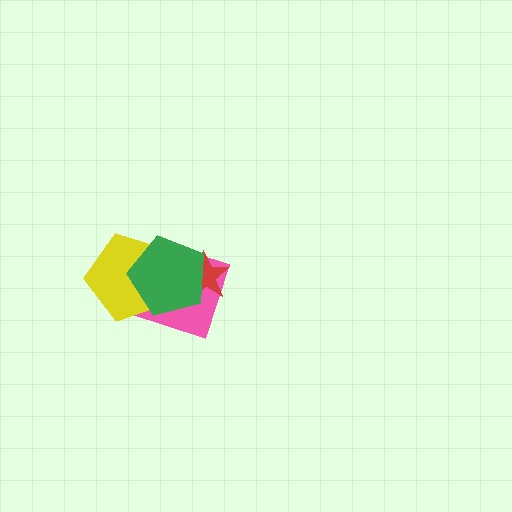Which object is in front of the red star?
The green pentagon is in front of the red star.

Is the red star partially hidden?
Yes, it is partially covered by another shape.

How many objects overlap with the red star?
2 objects overlap with the red star.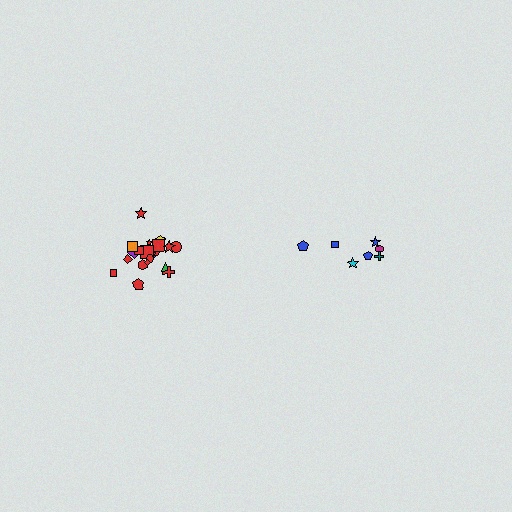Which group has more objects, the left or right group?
The left group.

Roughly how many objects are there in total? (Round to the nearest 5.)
Roughly 30 objects in total.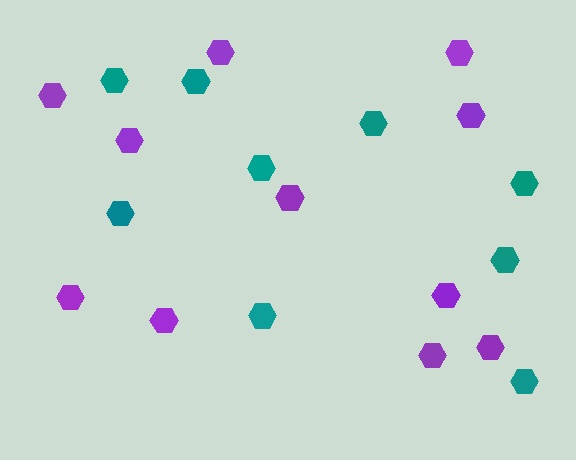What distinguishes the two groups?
There are 2 groups: one group of purple hexagons (11) and one group of teal hexagons (9).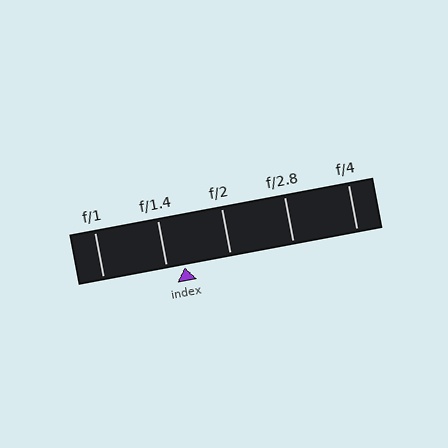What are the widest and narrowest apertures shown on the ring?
The widest aperture shown is f/1 and the narrowest is f/4.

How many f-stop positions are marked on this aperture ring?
There are 5 f-stop positions marked.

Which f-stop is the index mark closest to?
The index mark is closest to f/1.4.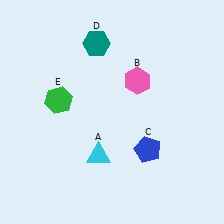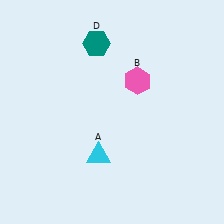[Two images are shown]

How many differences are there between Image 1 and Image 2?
There are 2 differences between the two images.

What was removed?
The blue pentagon (C), the green hexagon (E) were removed in Image 2.